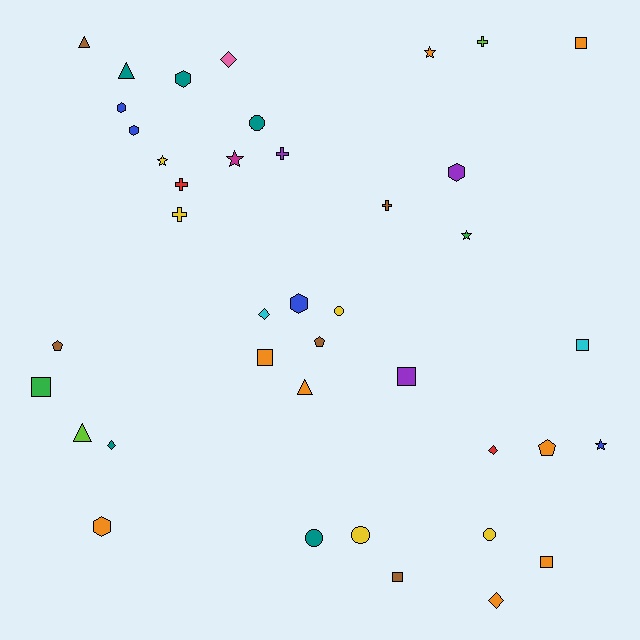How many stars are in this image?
There are 5 stars.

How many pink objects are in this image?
There is 1 pink object.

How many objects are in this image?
There are 40 objects.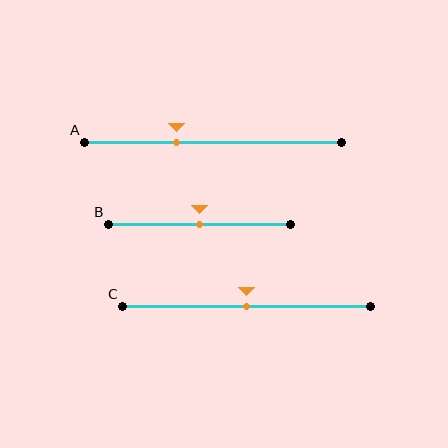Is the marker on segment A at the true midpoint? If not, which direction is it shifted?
No, the marker on segment A is shifted to the left by about 14% of the segment length.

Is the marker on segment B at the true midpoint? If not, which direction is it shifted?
Yes, the marker on segment B is at the true midpoint.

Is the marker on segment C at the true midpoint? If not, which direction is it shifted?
Yes, the marker on segment C is at the true midpoint.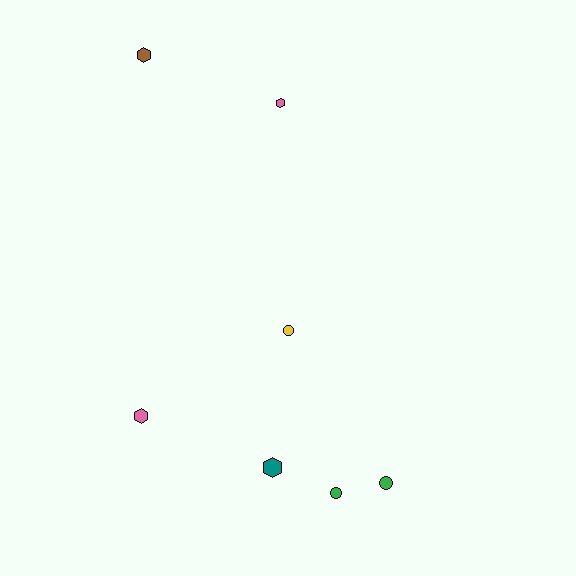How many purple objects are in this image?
There are no purple objects.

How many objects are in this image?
There are 7 objects.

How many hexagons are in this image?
There are 4 hexagons.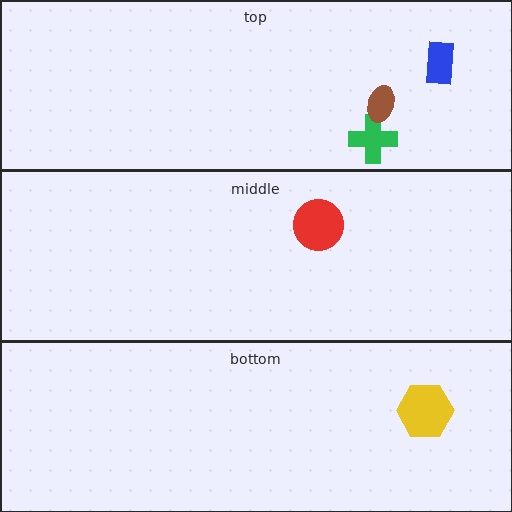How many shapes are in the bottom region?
1.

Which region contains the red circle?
The middle region.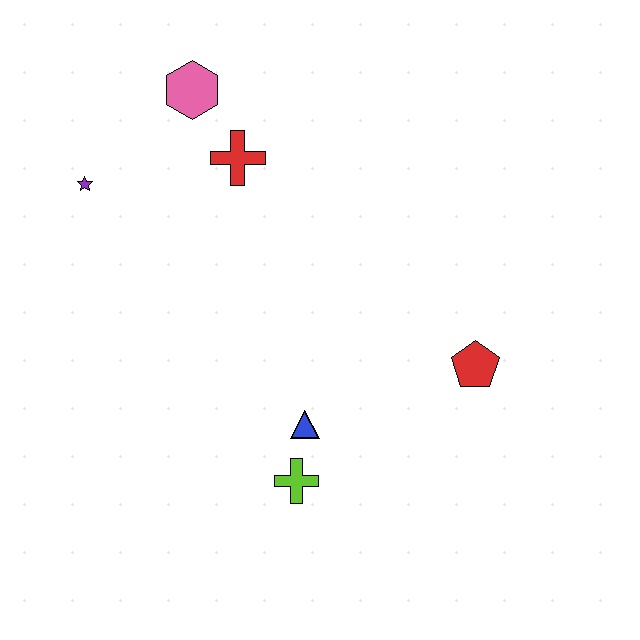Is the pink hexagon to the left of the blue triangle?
Yes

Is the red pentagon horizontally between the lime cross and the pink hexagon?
No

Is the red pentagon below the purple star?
Yes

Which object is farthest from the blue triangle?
The pink hexagon is farthest from the blue triangle.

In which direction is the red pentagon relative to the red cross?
The red pentagon is to the right of the red cross.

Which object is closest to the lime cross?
The blue triangle is closest to the lime cross.